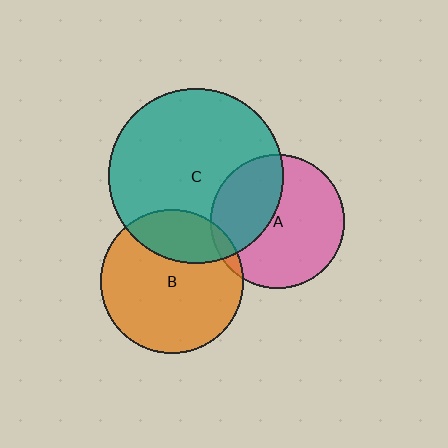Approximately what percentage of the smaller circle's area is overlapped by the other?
Approximately 5%.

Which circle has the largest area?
Circle C (teal).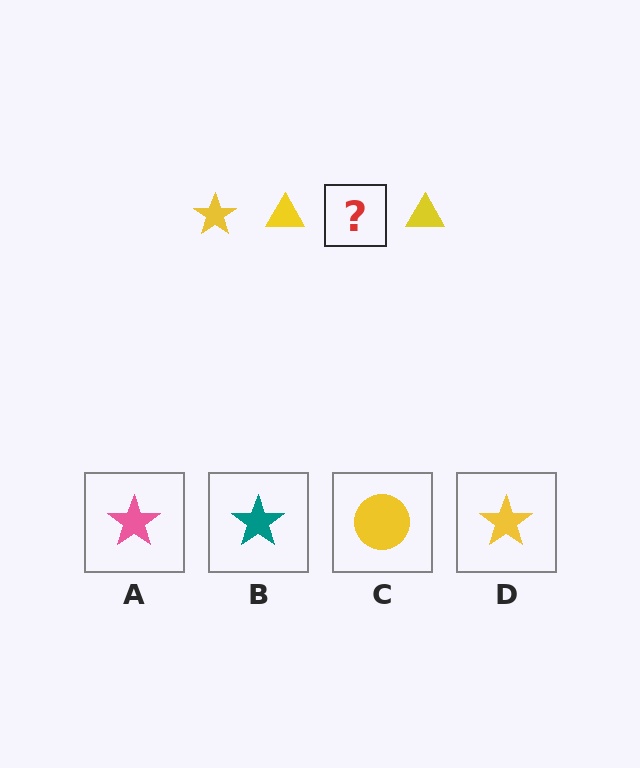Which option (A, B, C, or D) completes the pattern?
D.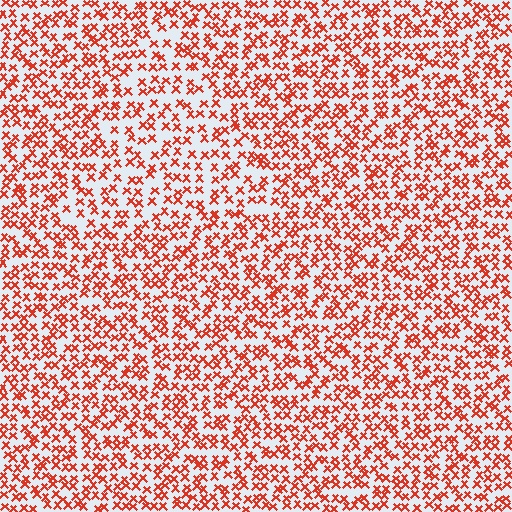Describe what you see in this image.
The image contains small red elements arranged at two different densities. A triangle-shaped region is visible where the elements are less densely packed than the surrounding area.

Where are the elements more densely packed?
The elements are more densely packed outside the triangle boundary.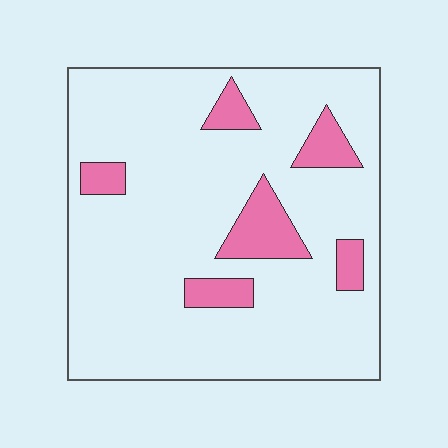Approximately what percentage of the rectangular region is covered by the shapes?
Approximately 15%.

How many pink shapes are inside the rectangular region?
6.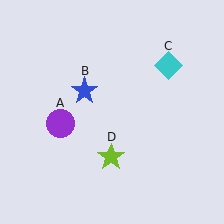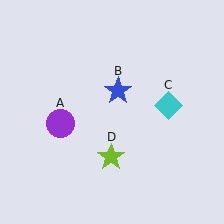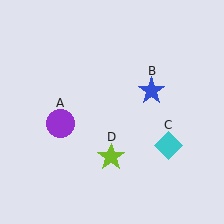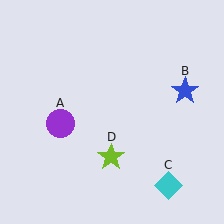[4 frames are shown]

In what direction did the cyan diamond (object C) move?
The cyan diamond (object C) moved down.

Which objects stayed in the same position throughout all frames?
Purple circle (object A) and lime star (object D) remained stationary.